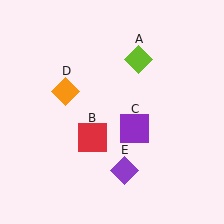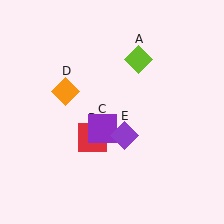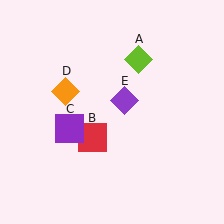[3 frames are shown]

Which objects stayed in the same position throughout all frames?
Lime diamond (object A) and red square (object B) and orange diamond (object D) remained stationary.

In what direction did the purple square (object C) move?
The purple square (object C) moved left.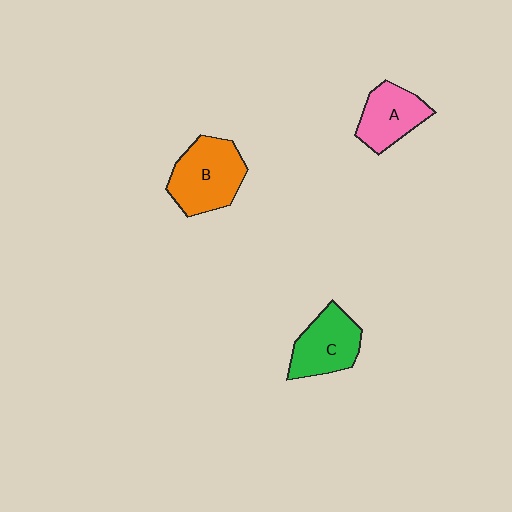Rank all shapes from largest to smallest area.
From largest to smallest: B (orange), C (green), A (pink).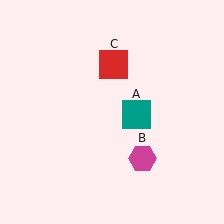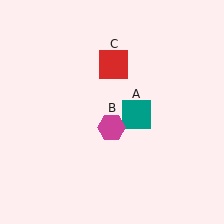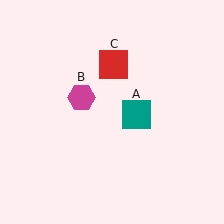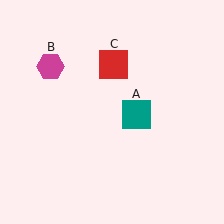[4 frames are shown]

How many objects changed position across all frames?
1 object changed position: magenta hexagon (object B).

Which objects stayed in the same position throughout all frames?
Teal square (object A) and red square (object C) remained stationary.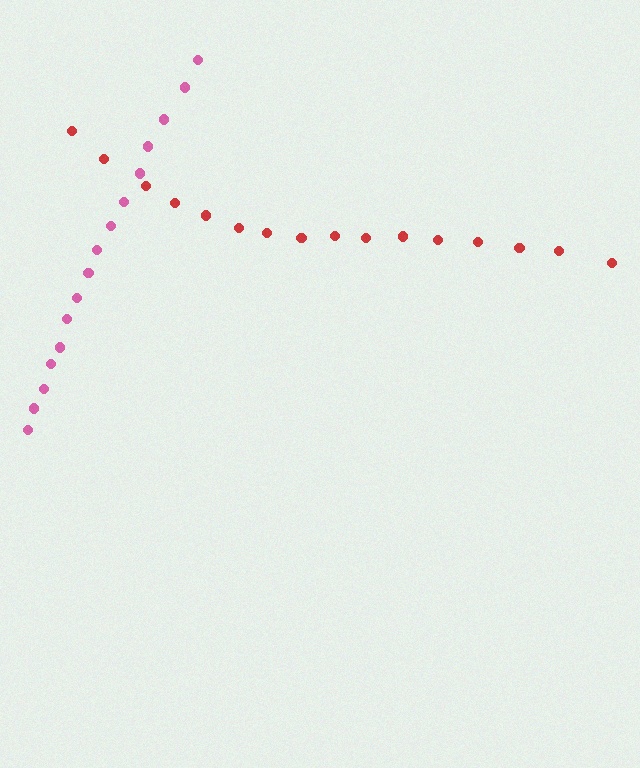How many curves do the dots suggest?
There are 2 distinct paths.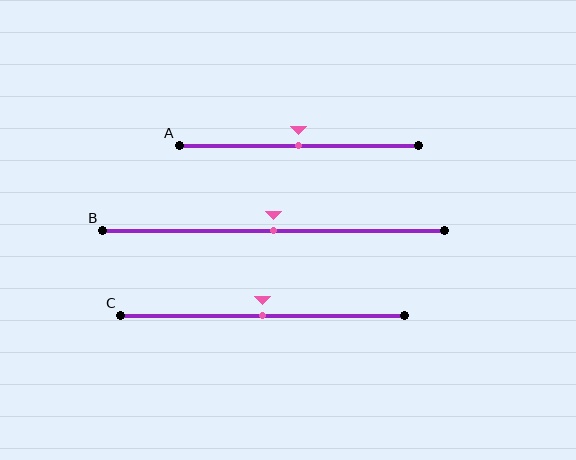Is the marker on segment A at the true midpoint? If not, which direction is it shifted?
Yes, the marker on segment A is at the true midpoint.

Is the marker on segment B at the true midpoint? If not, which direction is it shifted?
Yes, the marker on segment B is at the true midpoint.